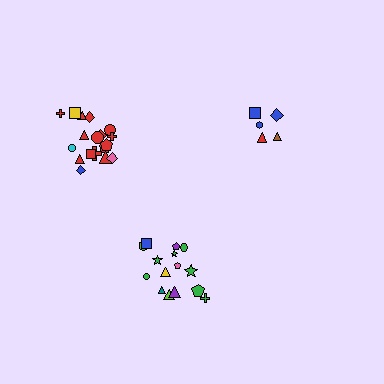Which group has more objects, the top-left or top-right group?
The top-left group.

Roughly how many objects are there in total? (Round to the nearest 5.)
Roughly 40 objects in total.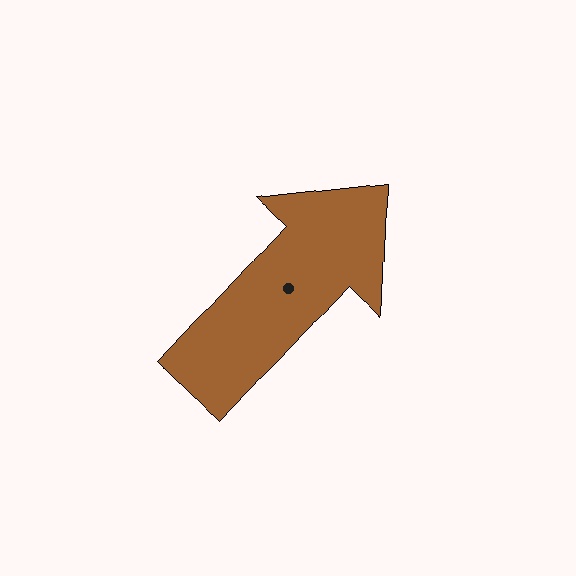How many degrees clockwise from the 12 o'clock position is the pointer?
Approximately 43 degrees.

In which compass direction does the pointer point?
Northeast.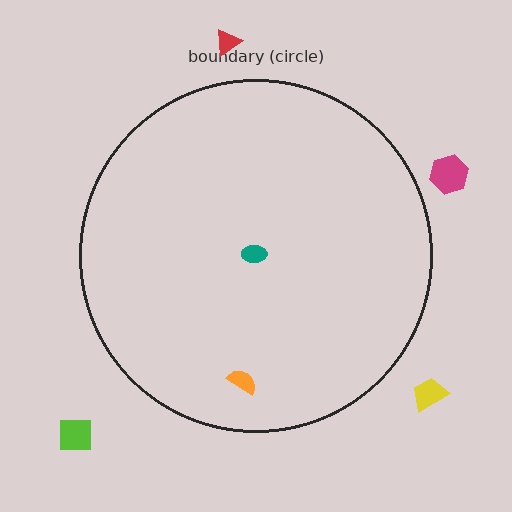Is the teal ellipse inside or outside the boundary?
Inside.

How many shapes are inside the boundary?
2 inside, 4 outside.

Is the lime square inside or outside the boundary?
Outside.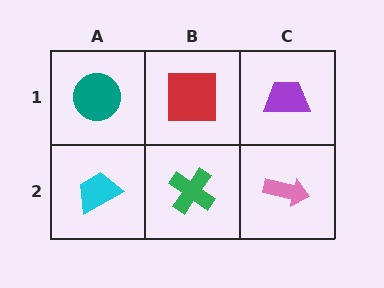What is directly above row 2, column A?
A teal circle.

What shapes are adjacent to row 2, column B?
A red square (row 1, column B), a cyan trapezoid (row 2, column A), a pink arrow (row 2, column C).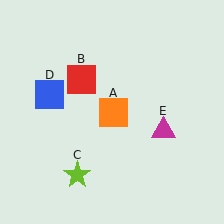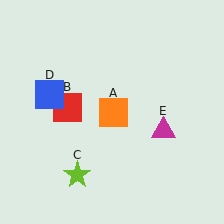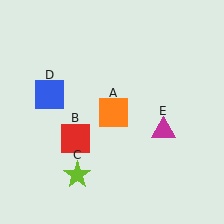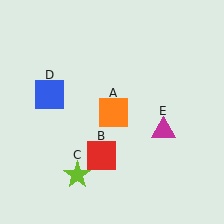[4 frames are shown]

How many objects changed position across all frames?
1 object changed position: red square (object B).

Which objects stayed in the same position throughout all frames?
Orange square (object A) and lime star (object C) and blue square (object D) and magenta triangle (object E) remained stationary.